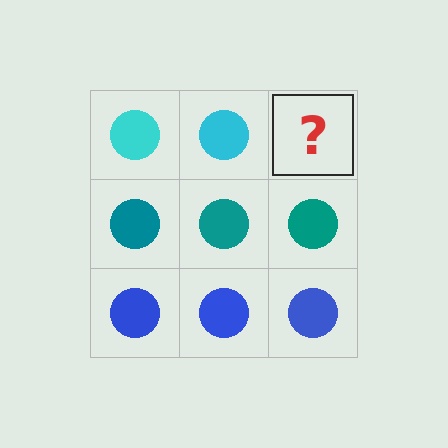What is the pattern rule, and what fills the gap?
The rule is that each row has a consistent color. The gap should be filled with a cyan circle.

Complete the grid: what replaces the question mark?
The question mark should be replaced with a cyan circle.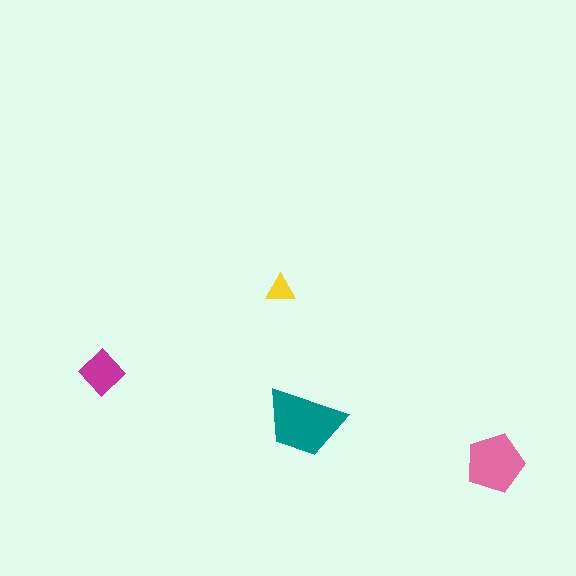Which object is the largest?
The teal trapezoid.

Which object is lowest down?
The pink pentagon is bottommost.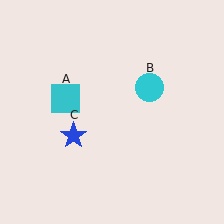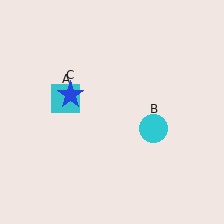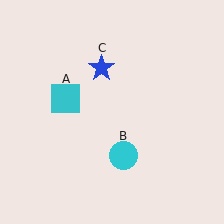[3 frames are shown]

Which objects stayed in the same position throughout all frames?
Cyan square (object A) remained stationary.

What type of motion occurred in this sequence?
The cyan circle (object B), blue star (object C) rotated clockwise around the center of the scene.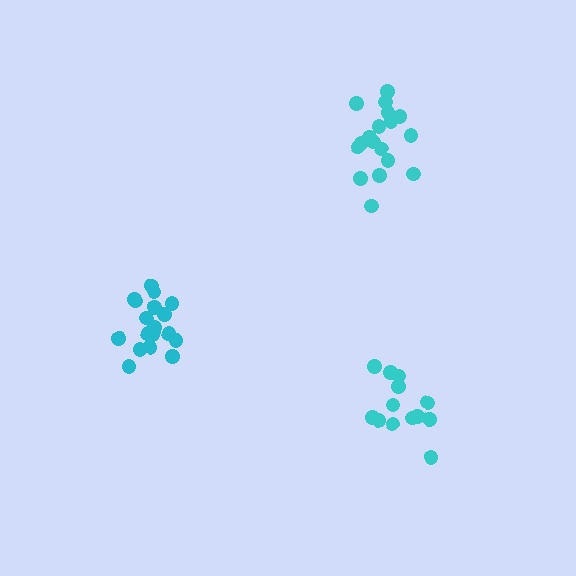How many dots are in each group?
Group 1: 18 dots, Group 2: 13 dots, Group 3: 18 dots (49 total).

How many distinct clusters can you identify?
There are 3 distinct clusters.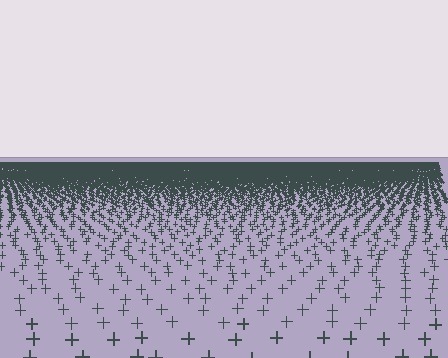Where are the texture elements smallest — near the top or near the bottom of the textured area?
Near the top.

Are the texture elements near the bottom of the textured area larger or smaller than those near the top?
Larger. Near the bottom, elements are closer to the viewer and appear at a bigger on-screen size.